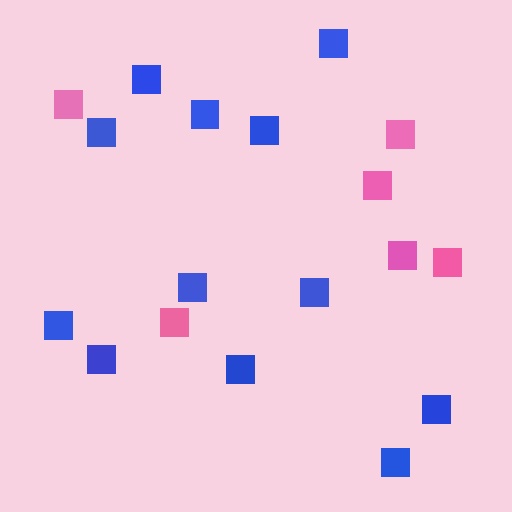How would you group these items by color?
There are 2 groups: one group of pink squares (6) and one group of blue squares (12).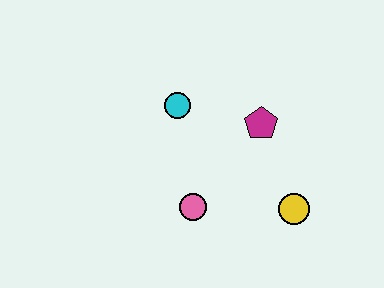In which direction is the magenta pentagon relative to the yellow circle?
The magenta pentagon is above the yellow circle.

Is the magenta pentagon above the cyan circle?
No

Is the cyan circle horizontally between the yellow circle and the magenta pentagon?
No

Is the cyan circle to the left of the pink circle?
Yes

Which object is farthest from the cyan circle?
The yellow circle is farthest from the cyan circle.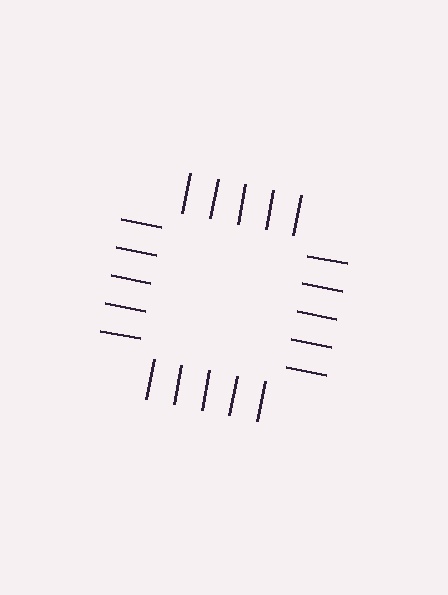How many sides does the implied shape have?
4 sides — the line-ends trace a square.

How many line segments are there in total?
20 — 5 along each of the 4 edges.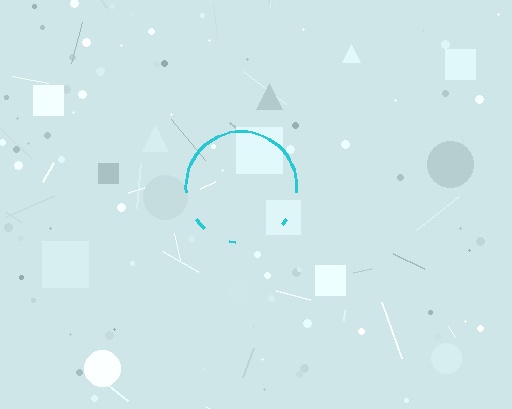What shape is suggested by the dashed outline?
The dashed outline suggests a circle.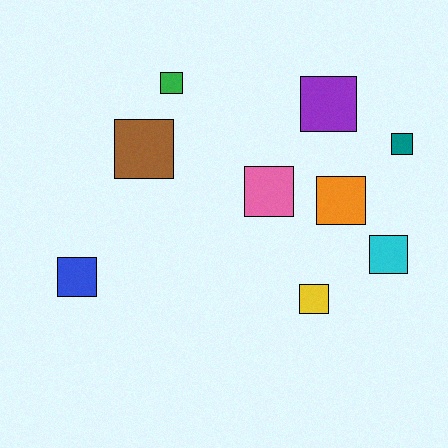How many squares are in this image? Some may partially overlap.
There are 9 squares.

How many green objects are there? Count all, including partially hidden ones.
There is 1 green object.